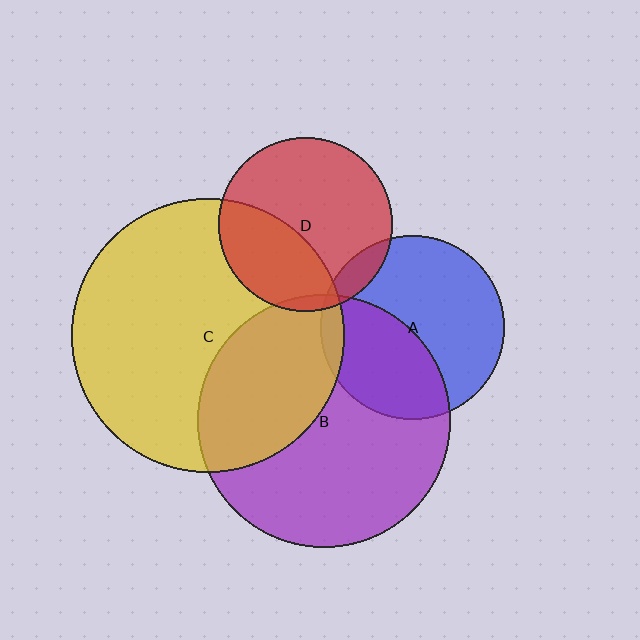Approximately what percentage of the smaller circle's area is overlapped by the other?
Approximately 10%.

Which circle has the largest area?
Circle C (yellow).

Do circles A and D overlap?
Yes.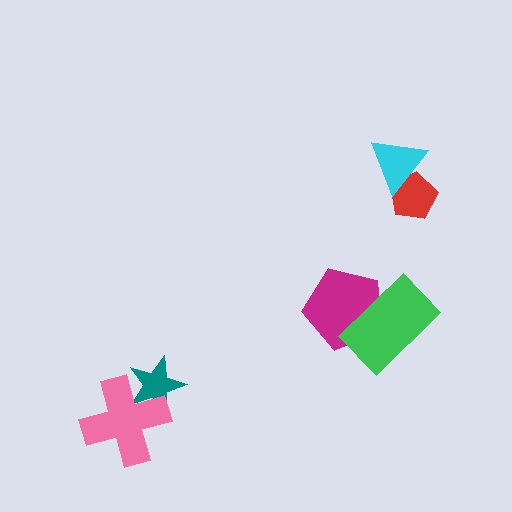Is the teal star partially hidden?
Yes, it is partially covered by another shape.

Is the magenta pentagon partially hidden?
Yes, it is partially covered by another shape.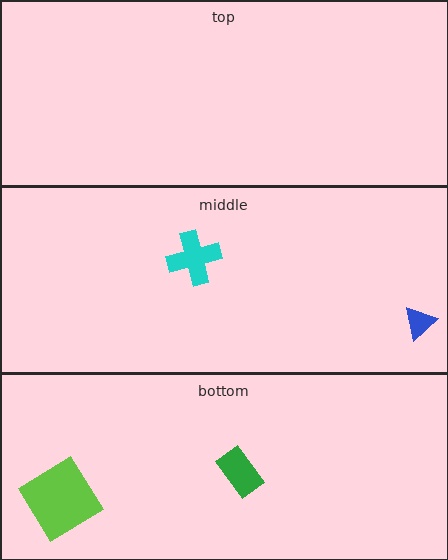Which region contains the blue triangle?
The middle region.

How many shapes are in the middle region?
2.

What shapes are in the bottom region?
The lime diamond, the green rectangle.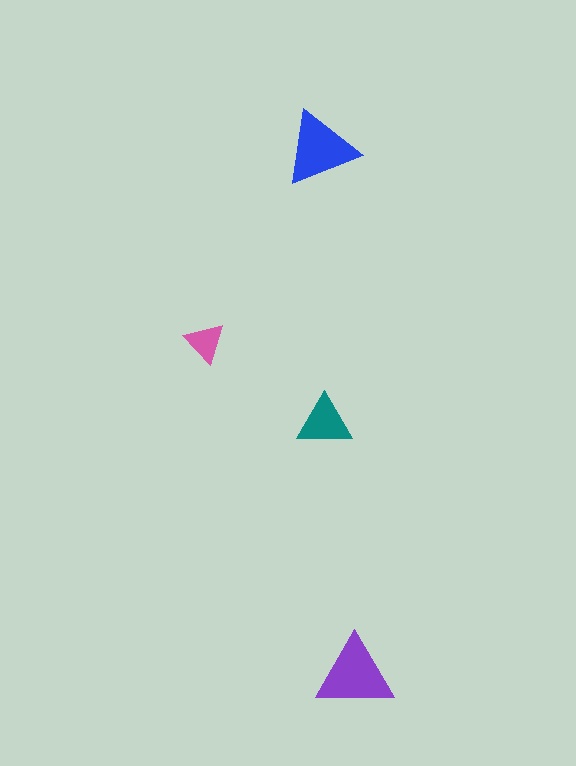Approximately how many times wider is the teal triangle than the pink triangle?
About 1.5 times wider.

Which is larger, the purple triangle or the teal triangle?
The purple one.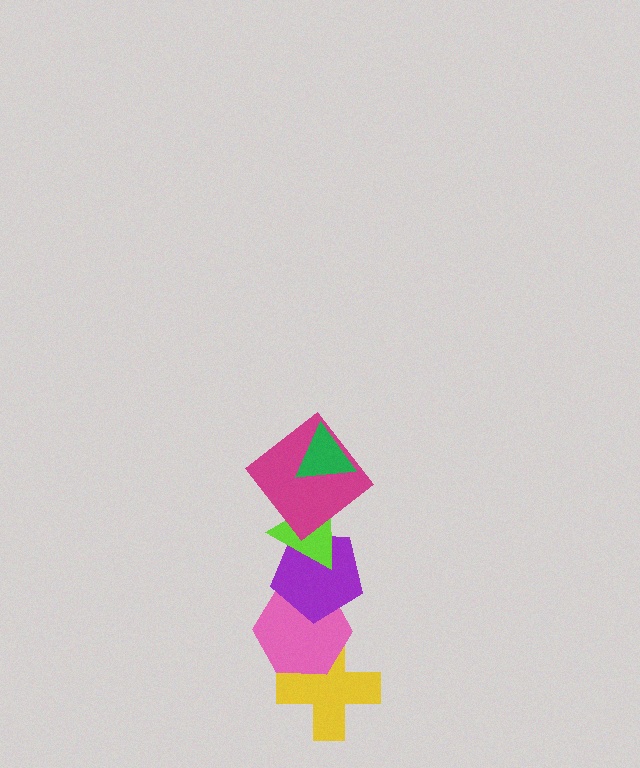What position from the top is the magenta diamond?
The magenta diamond is 2nd from the top.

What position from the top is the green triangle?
The green triangle is 1st from the top.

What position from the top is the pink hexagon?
The pink hexagon is 5th from the top.